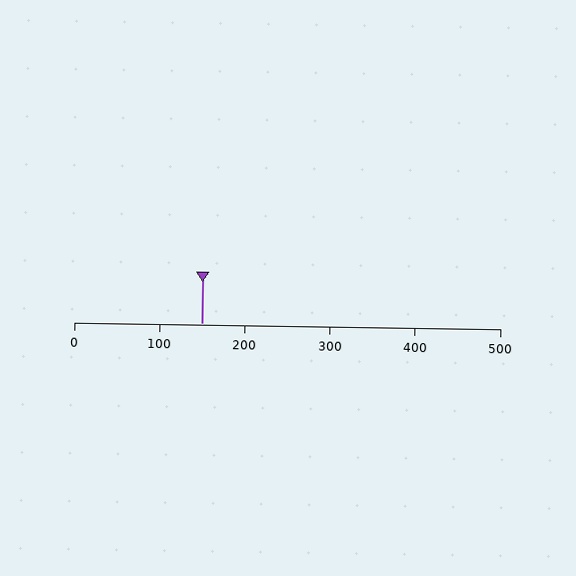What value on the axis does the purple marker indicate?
The marker indicates approximately 150.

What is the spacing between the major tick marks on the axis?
The major ticks are spaced 100 apart.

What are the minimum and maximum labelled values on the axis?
The axis runs from 0 to 500.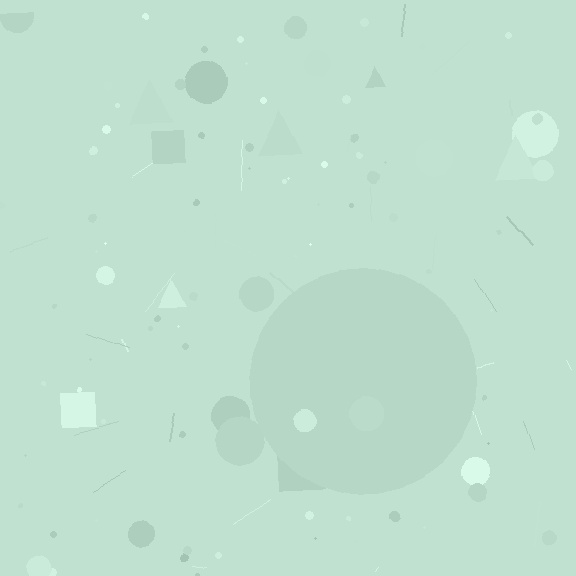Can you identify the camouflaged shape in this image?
The camouflaged shape is a circle.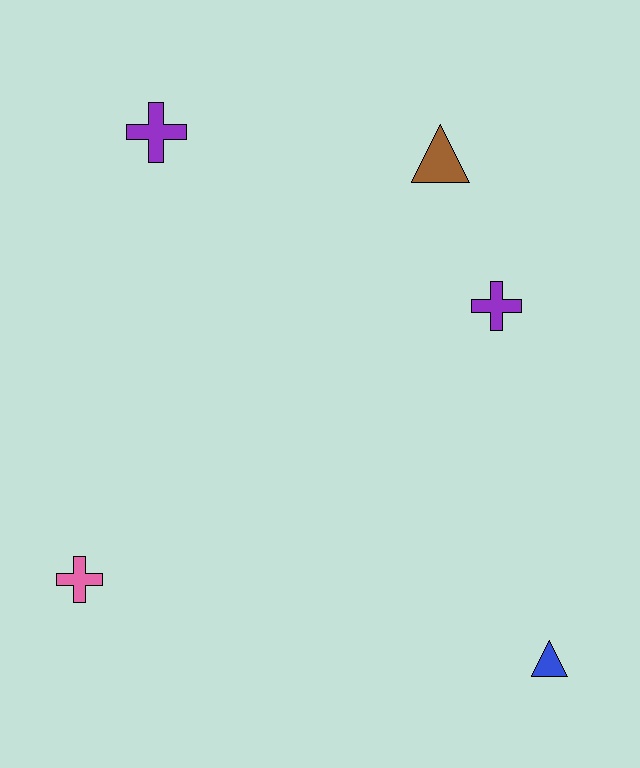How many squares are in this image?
There are no squares.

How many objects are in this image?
There are 5 objects.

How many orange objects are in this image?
There are no orange objects.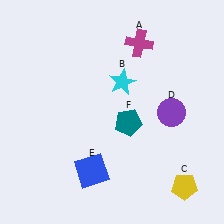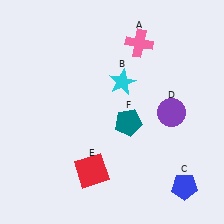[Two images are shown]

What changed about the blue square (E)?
In Image 1, E is blue. In Image 2, it changed to red.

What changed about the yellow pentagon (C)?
In Image 1, C is yellow. In Image 2, it changed to blue.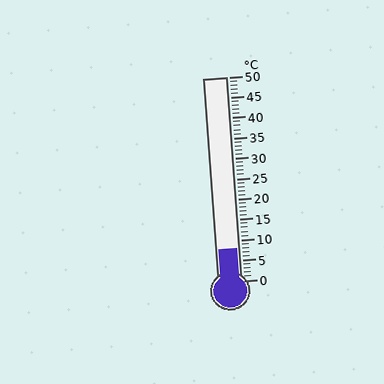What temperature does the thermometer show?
The thermometer shows approximately 8°C.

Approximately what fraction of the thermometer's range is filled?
The thermometer is filled to approximately 15% of its range.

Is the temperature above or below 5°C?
The temperature is above 5°C.